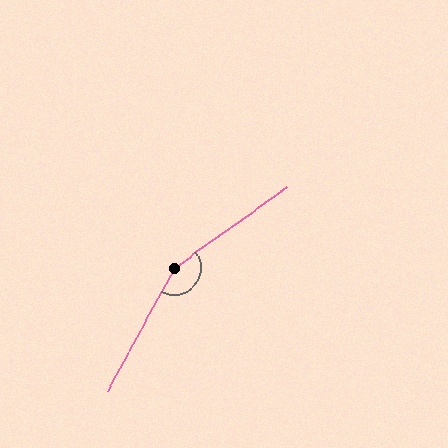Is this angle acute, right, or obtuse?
It is obtuse.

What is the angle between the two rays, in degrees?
Approximately 155 degrees.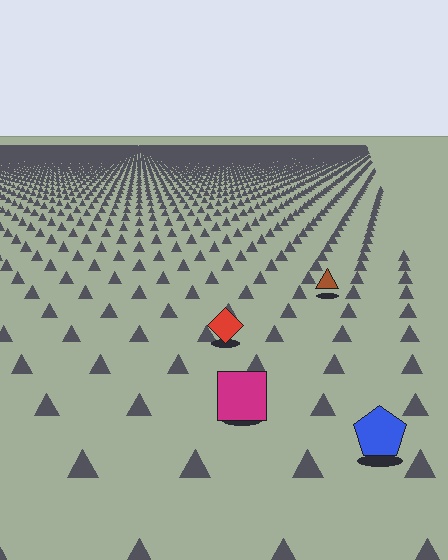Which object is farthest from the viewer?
The brown triangle is farthest from the viewer. It appears smaller and the ground texture around it is denser.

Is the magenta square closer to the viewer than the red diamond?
Yes. The magenta square is closer — you can tell from the texture gradient: the ground texture is coarser near it.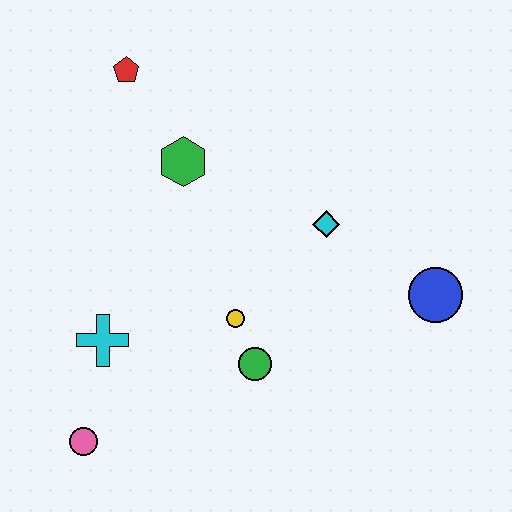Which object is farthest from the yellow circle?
The red pentagon is farthest from the yellow circle.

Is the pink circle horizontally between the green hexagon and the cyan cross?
No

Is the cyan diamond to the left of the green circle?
No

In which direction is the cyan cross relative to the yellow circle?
The cyan cross is to the left of the yellow circle.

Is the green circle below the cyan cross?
Yes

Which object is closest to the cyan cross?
The pink circle is closest to the cyan cross.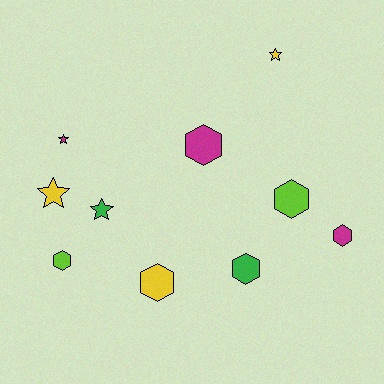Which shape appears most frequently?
Hexagon, with 6 objects.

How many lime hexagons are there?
There are 2 lime hexagons.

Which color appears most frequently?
Yellow, with 3 objects.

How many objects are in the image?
There are 10 objects.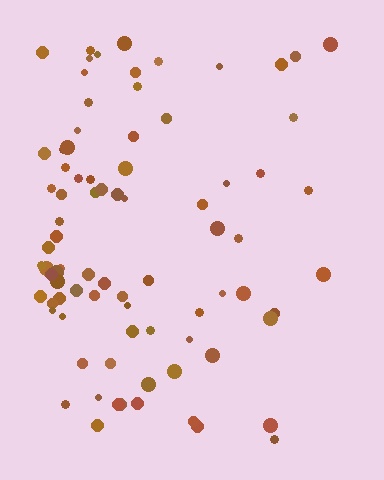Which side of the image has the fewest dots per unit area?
The right.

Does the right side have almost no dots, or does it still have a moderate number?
Still a moderate number, just noticeably fewer than the left.